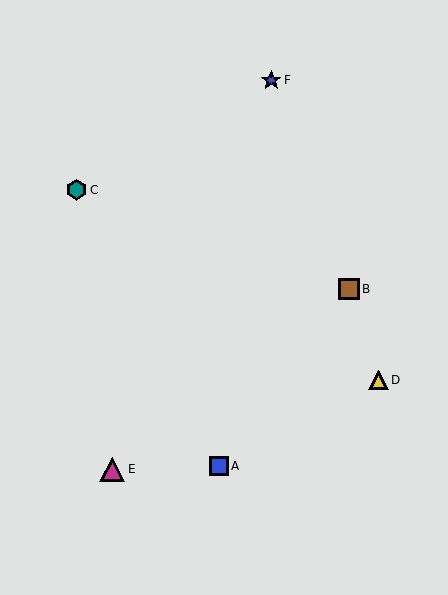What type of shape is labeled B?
Shape B is a brown square.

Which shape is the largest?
The magenta triangle (labeled E) is the largest.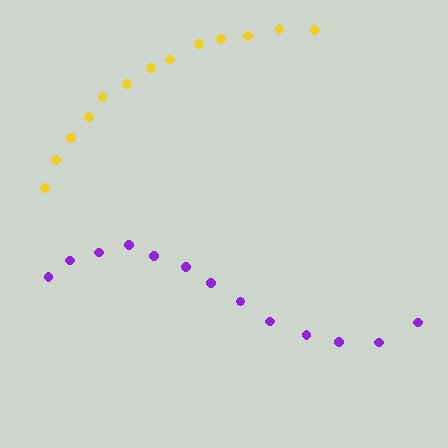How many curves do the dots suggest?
There are 2 distinct paths.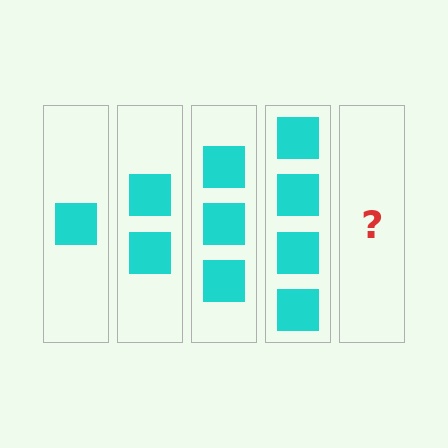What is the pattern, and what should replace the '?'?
The pattern is that each step adds one more square. The '?' should be 5 squares.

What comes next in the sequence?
The next element should be 5 squares.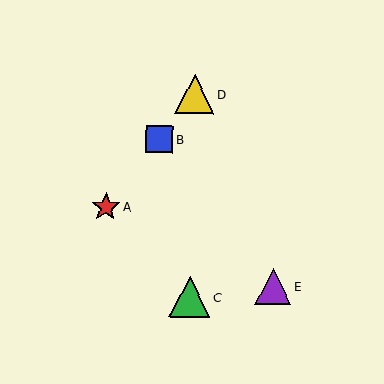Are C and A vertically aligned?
No, C is at x≈190 and A is at x≈106.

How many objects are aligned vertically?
2 objects (C, D) are aligned vertically.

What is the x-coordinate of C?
Object C is at x≈190.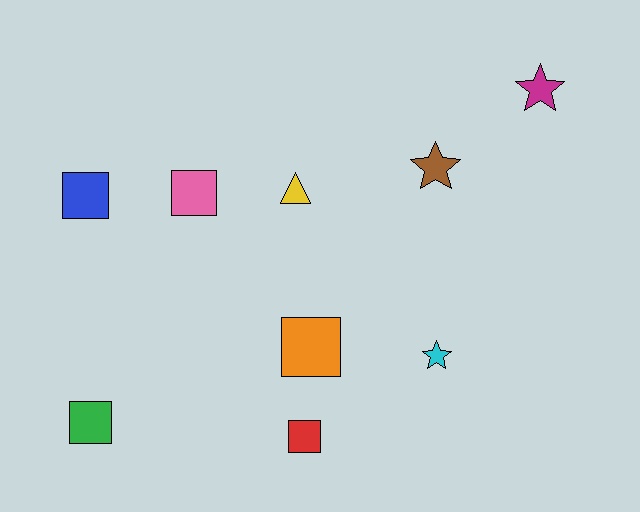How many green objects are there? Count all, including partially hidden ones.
There is 1 green object.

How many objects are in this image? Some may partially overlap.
There are 9 objects.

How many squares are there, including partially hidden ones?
There are 5 squares.